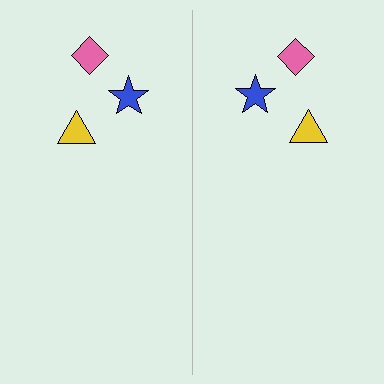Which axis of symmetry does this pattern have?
The pattern has a vertical axis of symmetry running through the center of the image.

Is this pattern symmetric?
Yes, this pattern has bilateral (reflection) symmetry.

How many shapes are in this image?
There are 6 shapes in this image.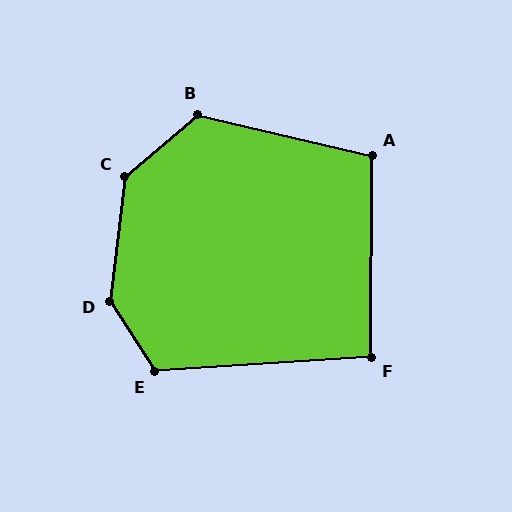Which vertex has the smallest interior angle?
F, at approximately 94 degrees.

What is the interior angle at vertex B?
Approximately 126 degrees (obtuse).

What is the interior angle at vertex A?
Approximately 103 degrees (obtuse).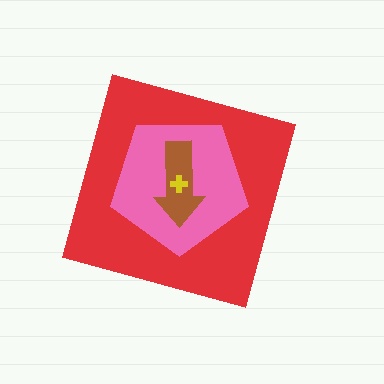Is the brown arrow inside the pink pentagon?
Yes.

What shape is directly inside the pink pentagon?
The brown arrow.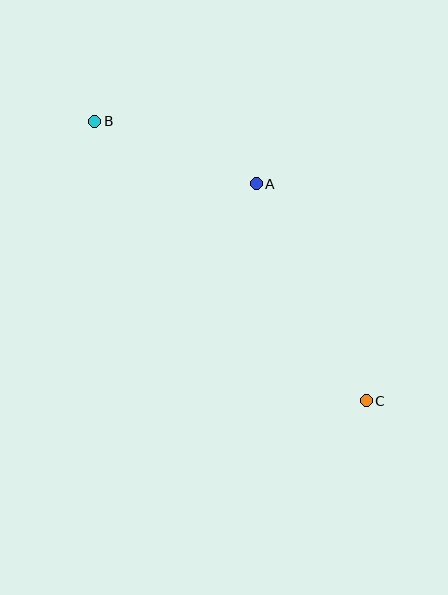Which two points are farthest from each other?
Points B and C are farthest from each other.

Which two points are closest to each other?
Points A and B are closest to each other.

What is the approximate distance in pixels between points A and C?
The distance between A and C is approximately 244 pixels.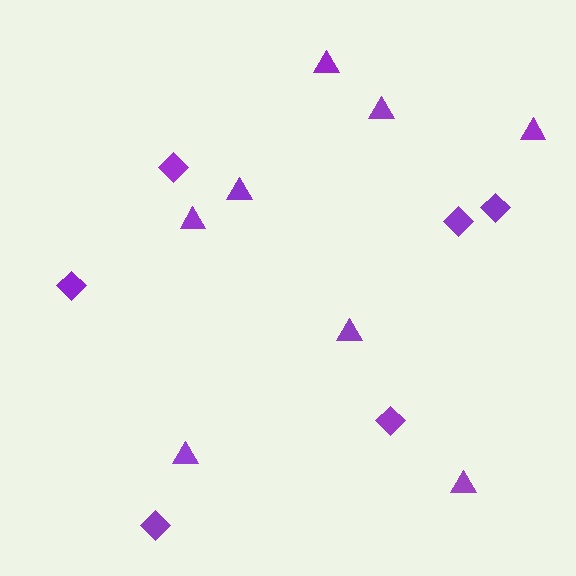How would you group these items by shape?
There are 2 groups: one group of triangles (8) and one group of diamonds (6).